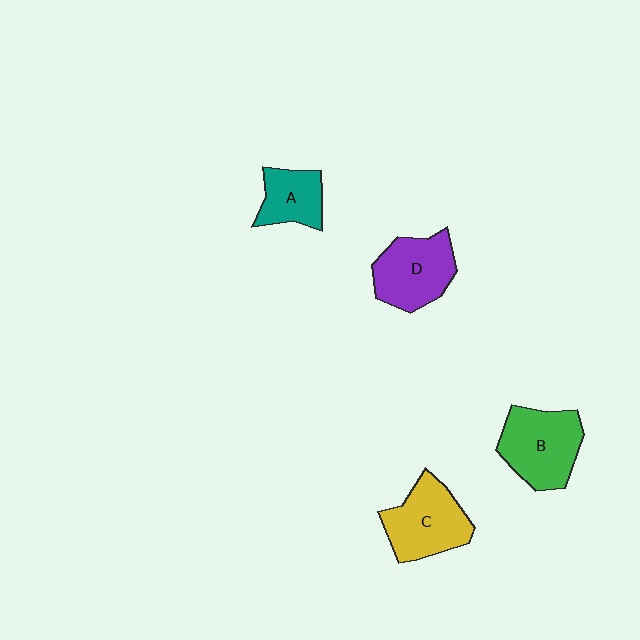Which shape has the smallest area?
Shape A (teal).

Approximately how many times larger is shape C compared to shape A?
Approximately 1.6 times.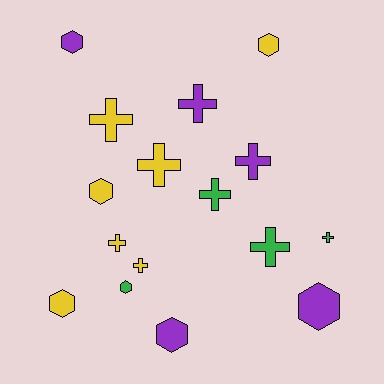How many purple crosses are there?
There are 2 purple crosses.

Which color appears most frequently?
Yellow, with 7 objects.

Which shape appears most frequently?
Cross, with 9 objects.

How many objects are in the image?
There are 16 objects.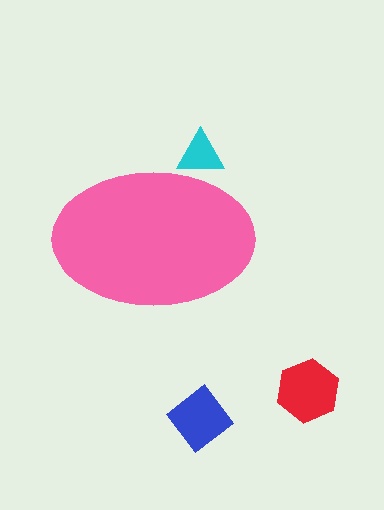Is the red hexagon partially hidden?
No, the red hexagon is fully visible.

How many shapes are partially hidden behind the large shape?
1 shape is partially hidden.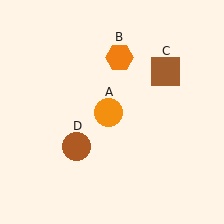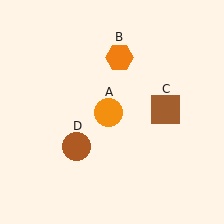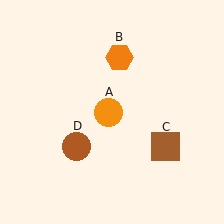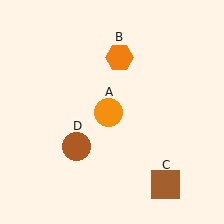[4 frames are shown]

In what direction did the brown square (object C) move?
The brown square (object C) moved down.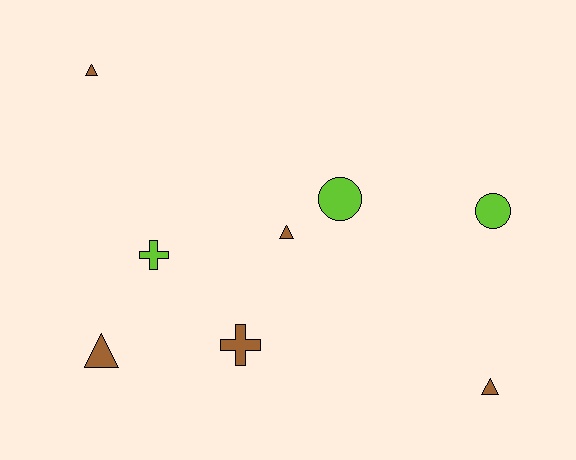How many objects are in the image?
There are 8 objects.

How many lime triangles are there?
There are no lime triangles.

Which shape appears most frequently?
Triangle, with 4 objects.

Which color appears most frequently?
Brown, with 5 objects.